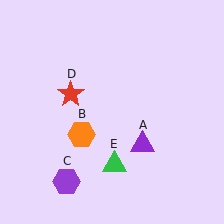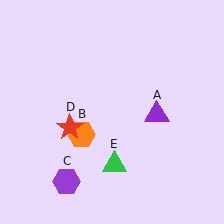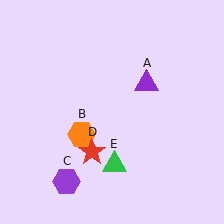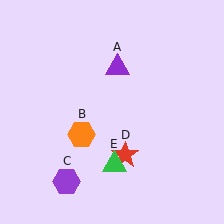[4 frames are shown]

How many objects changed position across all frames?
2 objects changed position: purple triangle (object A), red star (object D).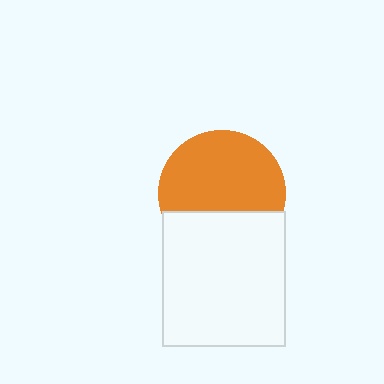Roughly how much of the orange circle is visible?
Most of it is visible (roughly 68%).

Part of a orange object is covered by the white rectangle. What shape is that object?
It is a circle.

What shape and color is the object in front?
The object in front is a white rectangle.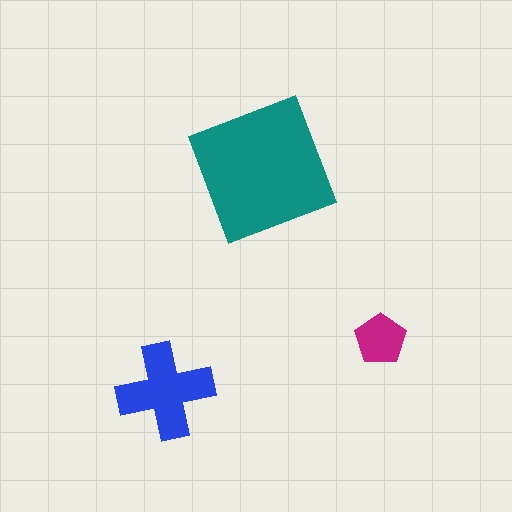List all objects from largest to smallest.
The teal square, the blue cross, the magenta pentagon.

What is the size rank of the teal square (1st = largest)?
1st.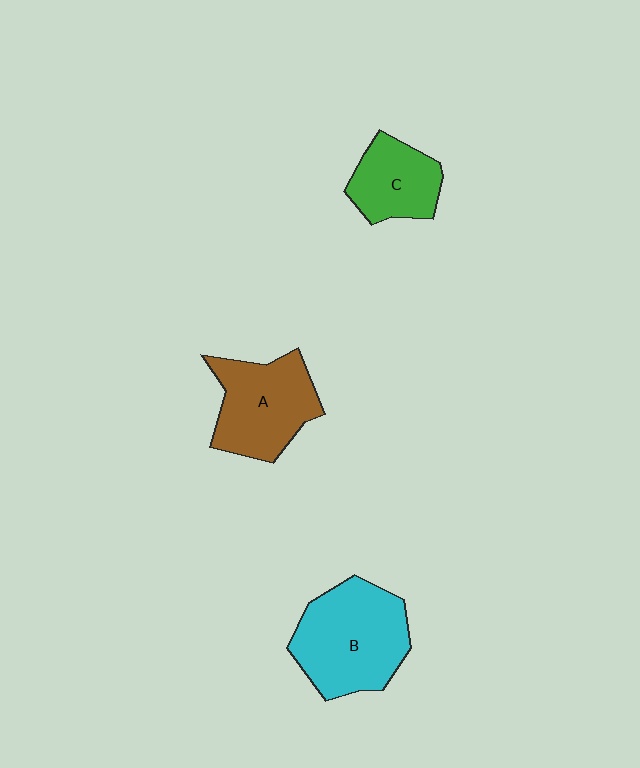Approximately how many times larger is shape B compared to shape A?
Approximately 1.2 times.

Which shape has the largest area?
Shape B (cyan).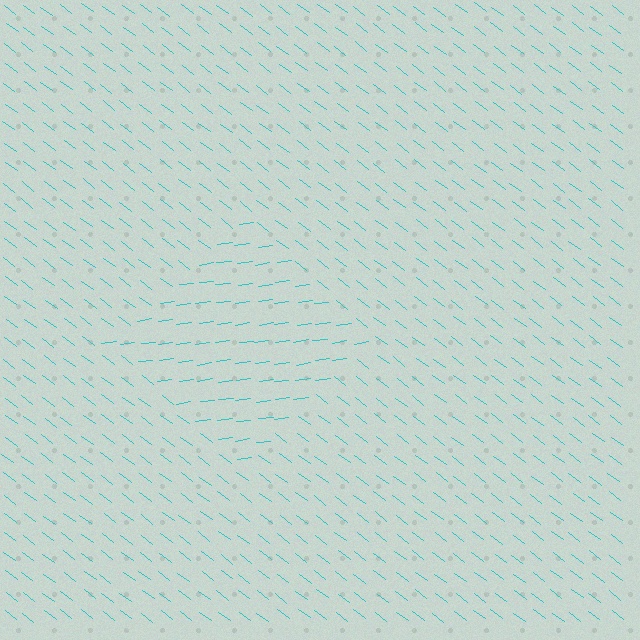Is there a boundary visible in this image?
Yes, there is a texture boundary formed by a change in line orientation.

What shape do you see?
I see a diamond.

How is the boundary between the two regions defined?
The boundary is defined purely by a change in line orientation (approximately 45 degrees difference). All lines are the same color and thickness.